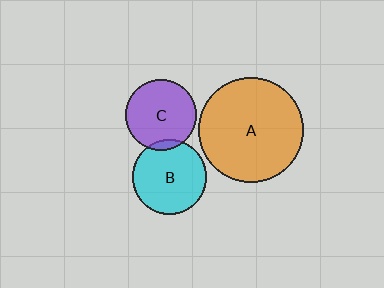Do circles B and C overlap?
Yes.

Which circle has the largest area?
Circle A (orange).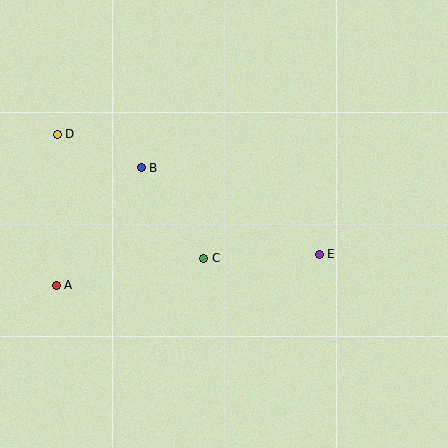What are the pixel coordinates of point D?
Point D is at (57, 134).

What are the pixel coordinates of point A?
Point A is at (56, 285).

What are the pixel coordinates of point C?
Point C is at (204, 258).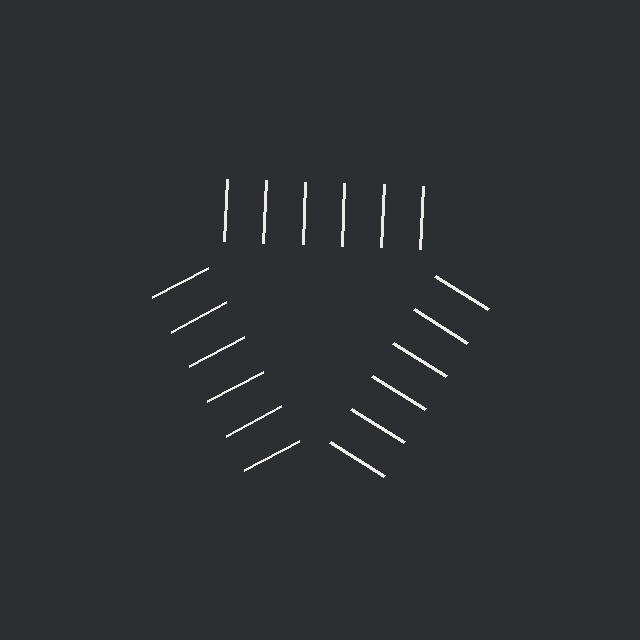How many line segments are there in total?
18 — 6 along each of the 3 edges.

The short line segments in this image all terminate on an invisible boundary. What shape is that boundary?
An illusory triangle — the line segments terminate on its edges but no continuous stroke is drawn.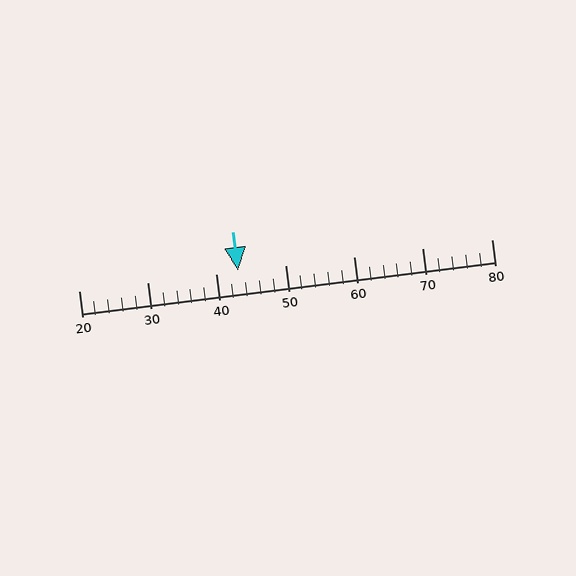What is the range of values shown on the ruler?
The ruler shows values from 20 to 80.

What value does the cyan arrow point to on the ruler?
The cyan arrow points to approximately 43.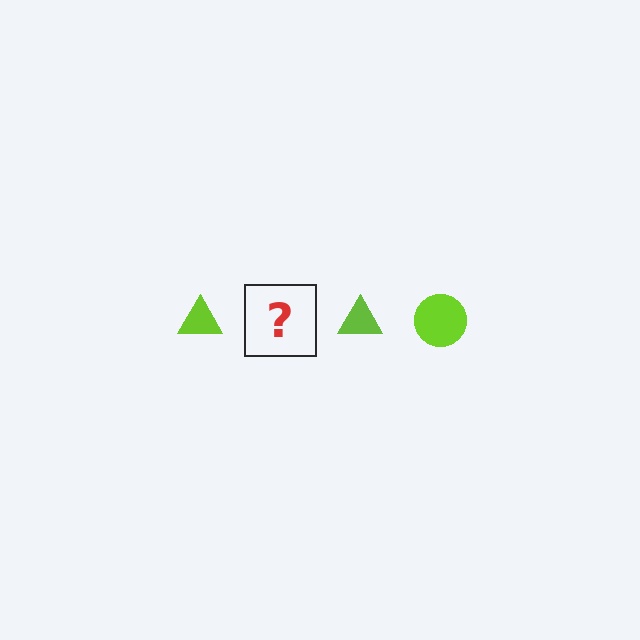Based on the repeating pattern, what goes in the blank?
The blank should be a lime circle.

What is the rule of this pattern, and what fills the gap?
The rule is that the pattern cycles through triangle, circle shapes in lime. The gap should be filled with a lime circle.